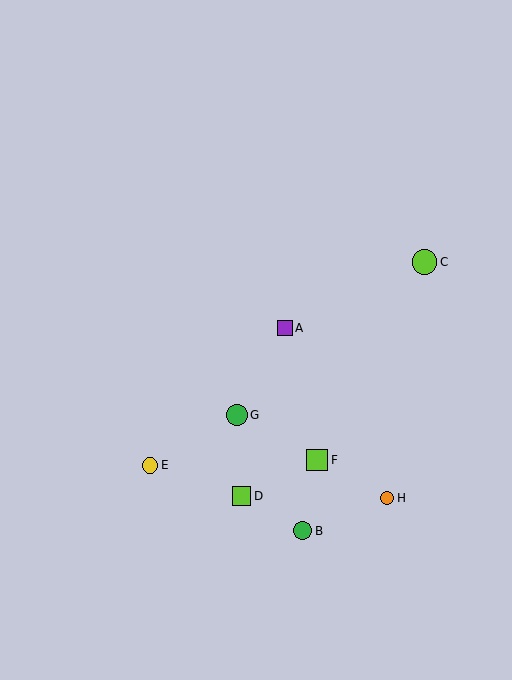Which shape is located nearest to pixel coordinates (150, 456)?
The yellow circle (labeled E) at (150, 465) is nearest to that location.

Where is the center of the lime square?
The center of the lime square is at (317, 460).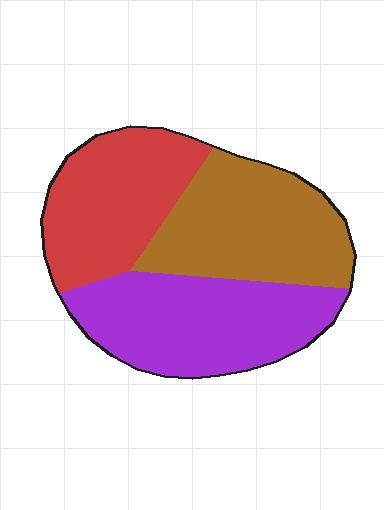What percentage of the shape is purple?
Purple takes up about three eighths (3/8) of the shape.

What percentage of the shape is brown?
Brown covers around 35% of the shape.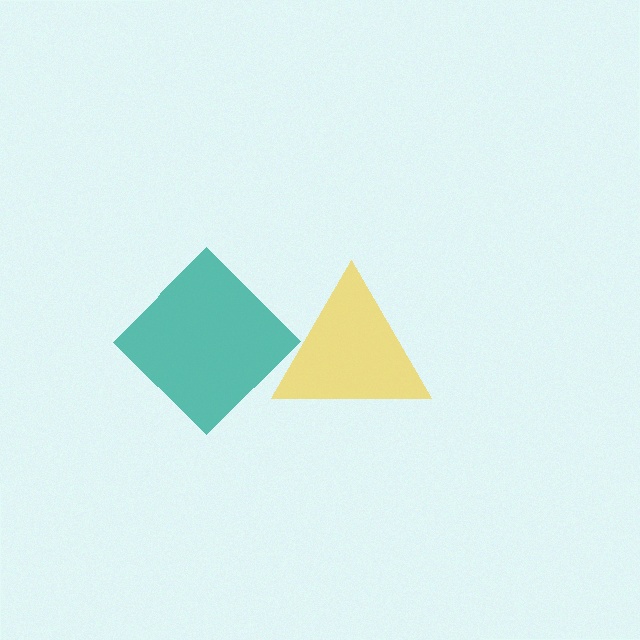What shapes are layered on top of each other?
The layered shapes are: a teal diamond, a yellow triangle.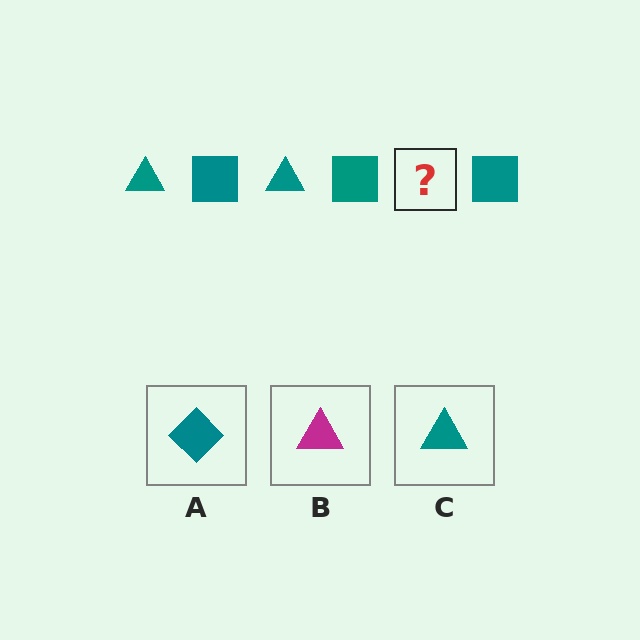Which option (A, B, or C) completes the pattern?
C.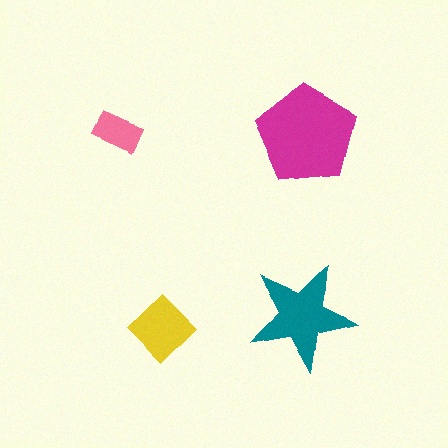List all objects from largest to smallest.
The magenta pentagon, the teal star, the yellow diamond, the pink rectangle.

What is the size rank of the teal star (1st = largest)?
2nd.